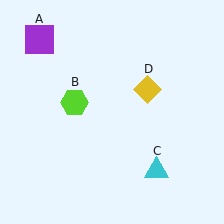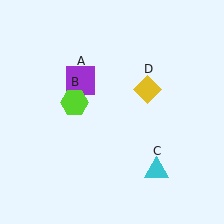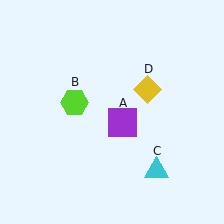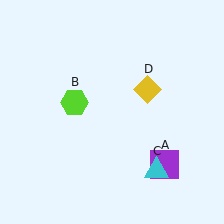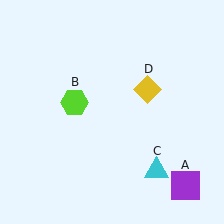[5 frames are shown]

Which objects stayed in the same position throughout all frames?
Lime hexagon (object B) and cyan triangle (object C) and yellow diamond (object D) remained stationary.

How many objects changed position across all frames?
1 object changed position: purple square (object A).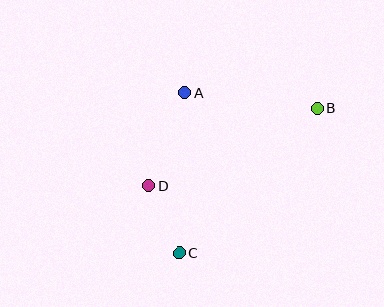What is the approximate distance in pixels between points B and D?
The distance between B and D is approximately 185 pixels.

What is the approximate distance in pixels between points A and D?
The distance between A and D is approximately 100 pixels.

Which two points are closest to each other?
Points C and D are closest to each other.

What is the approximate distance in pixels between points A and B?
The distance between A and B is approximately 133 pixels.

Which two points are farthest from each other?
Points B and C are farthest from each other.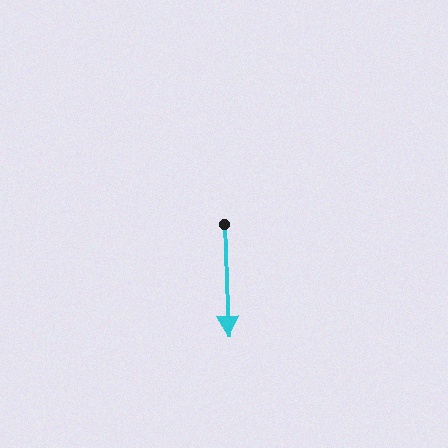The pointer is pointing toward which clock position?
Roughly 6 o'clock.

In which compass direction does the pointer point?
South.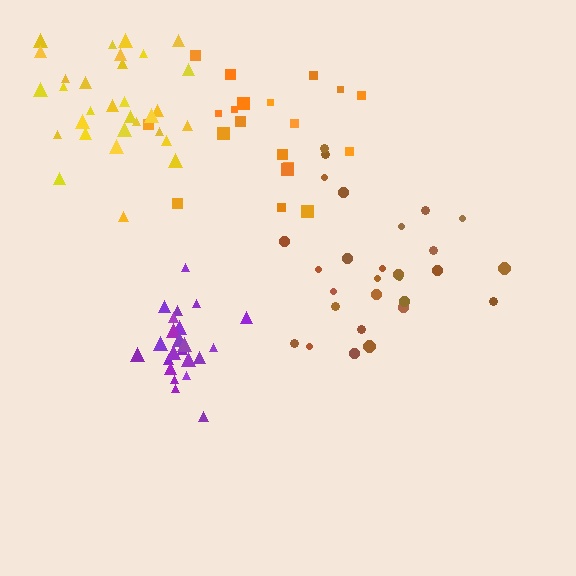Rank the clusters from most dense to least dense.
purple, yellow, brown, orange.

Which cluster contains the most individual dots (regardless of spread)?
Yellow (31).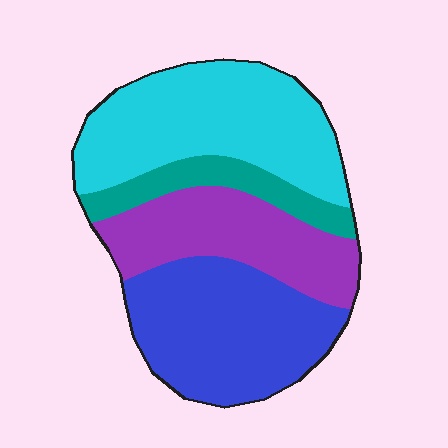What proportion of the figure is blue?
Blue covers 32% of the figure.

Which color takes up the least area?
Teal, at roughly 10%.